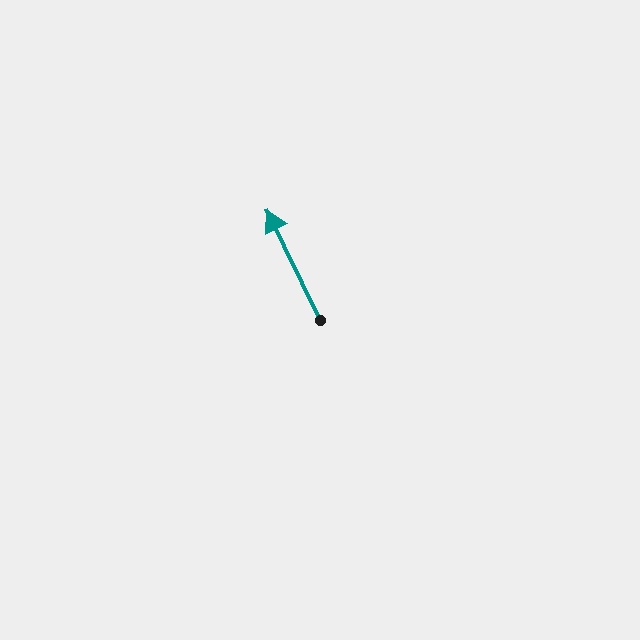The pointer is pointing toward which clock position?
Roughly 11 o'clock.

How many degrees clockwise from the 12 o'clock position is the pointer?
Approximately 334 degrees.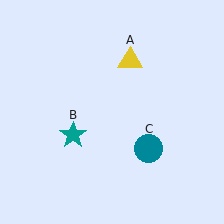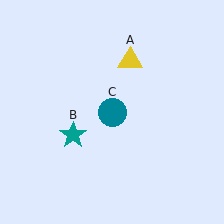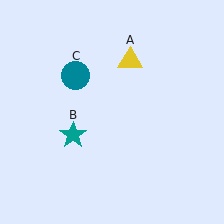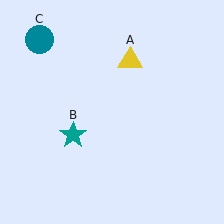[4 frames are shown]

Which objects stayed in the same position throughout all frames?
Yellow triangle (object A) and teal star (object B) remained stationary.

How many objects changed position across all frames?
1 object changed position: teal circle (object C).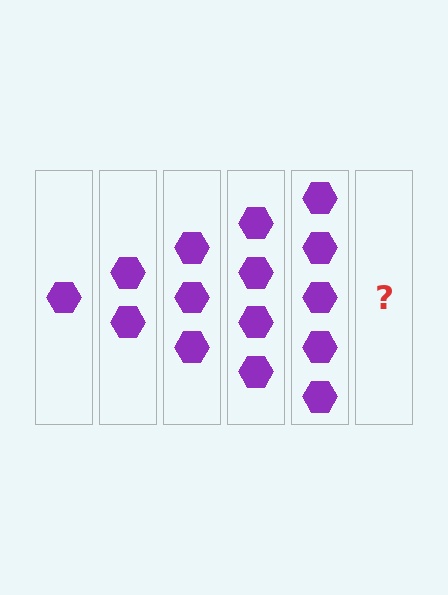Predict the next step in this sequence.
The next step is 6 hexagons.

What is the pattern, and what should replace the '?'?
The pattern is that each step adds one more hexagon. The '?' should be 6 hexagons.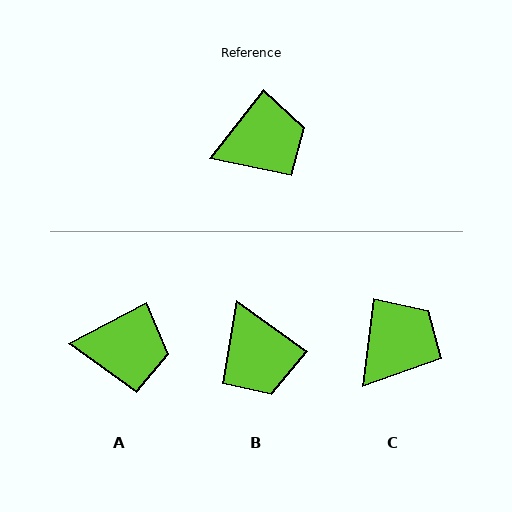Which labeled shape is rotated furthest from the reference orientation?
B, about 88 degrees away.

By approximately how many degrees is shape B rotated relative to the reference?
Approximately 88 degrees clockwise.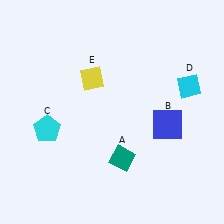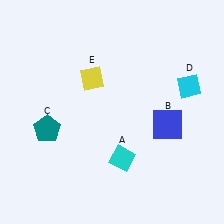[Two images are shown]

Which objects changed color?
A changed from teal to cyan. C changed from cyan to teal.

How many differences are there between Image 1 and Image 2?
There are 2 differences between the two images.